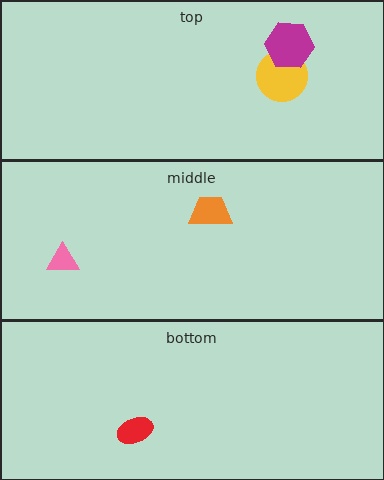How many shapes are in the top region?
2.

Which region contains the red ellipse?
The bottom region.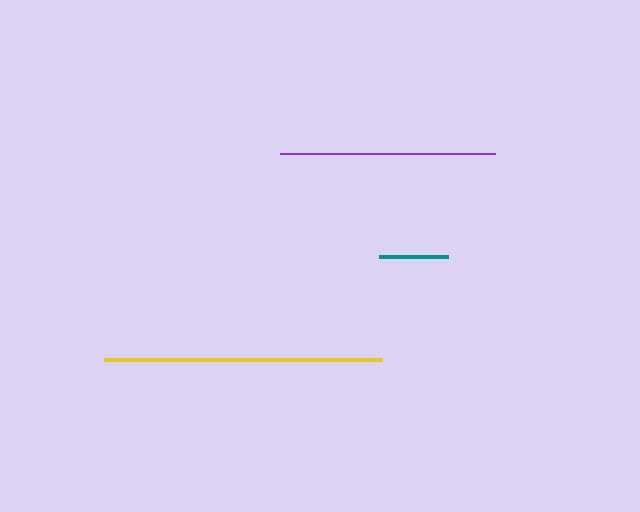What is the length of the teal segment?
The teal segment is approximately 69 pixels long.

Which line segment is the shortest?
The teal line is the shortest at approximately 69 pixels.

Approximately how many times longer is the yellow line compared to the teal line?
The yellow line is approximately 4.0 times the length of the teal line.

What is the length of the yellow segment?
The yellow segment is approximately 278 pixels long.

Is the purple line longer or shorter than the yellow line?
The yellow line is longer than the purple line.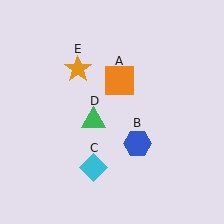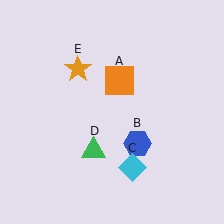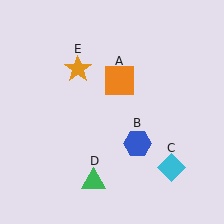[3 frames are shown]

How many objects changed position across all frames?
2 objects changed position: cyan diamond (object C), green triangle (object D).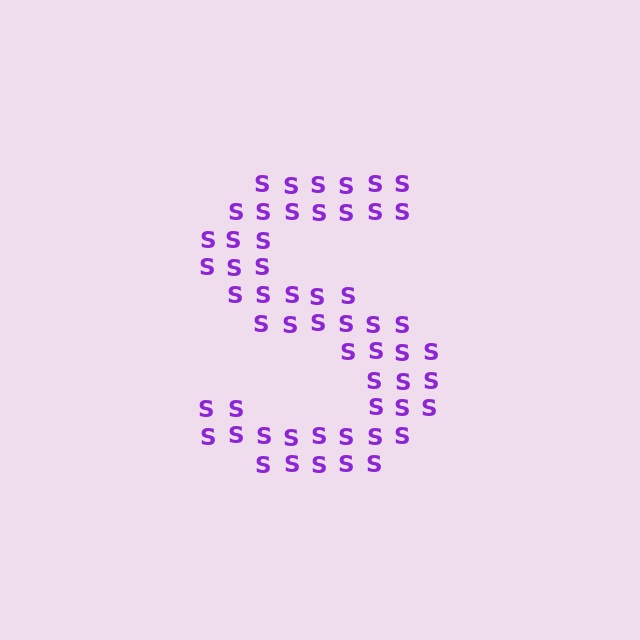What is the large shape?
The large shape is the letter S.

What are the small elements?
The small elements are letter S's.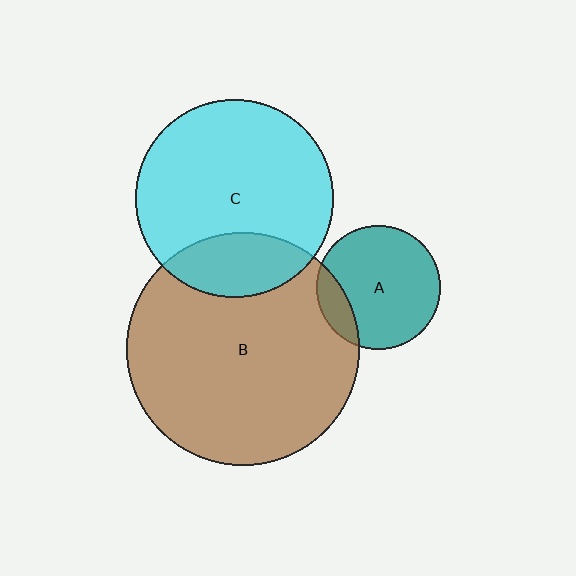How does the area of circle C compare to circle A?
Approximately 2.5 times.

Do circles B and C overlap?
Yes.